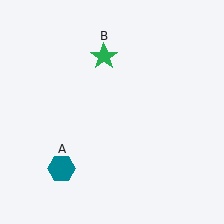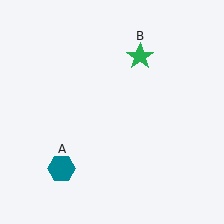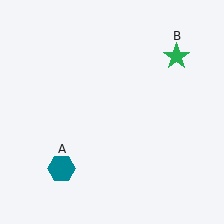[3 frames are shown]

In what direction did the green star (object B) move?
The green star (object B) moved right.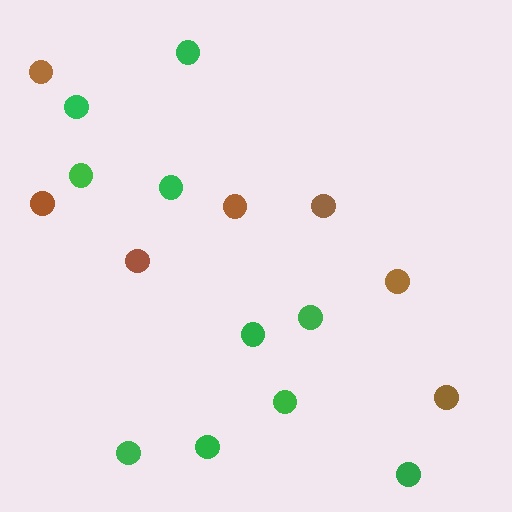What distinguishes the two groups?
There are 2 groups: one group of brown circles (7) and one group of green circles (10).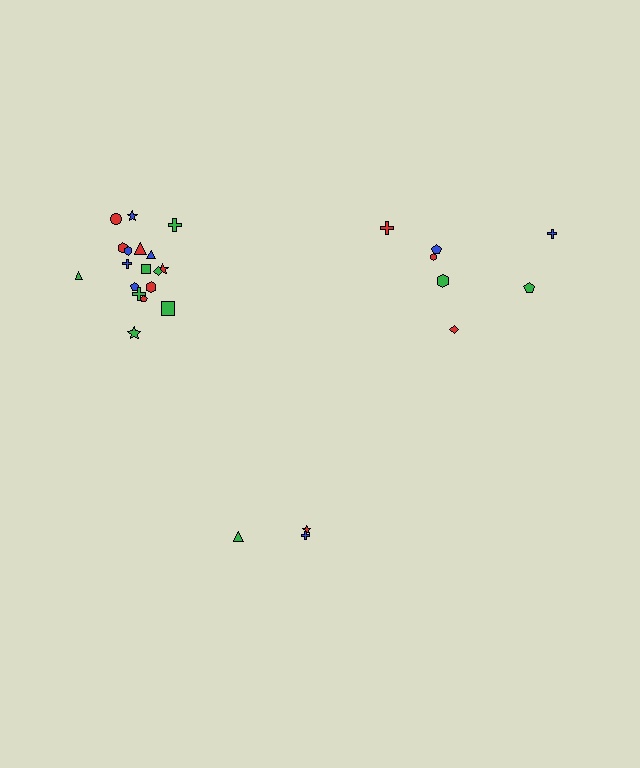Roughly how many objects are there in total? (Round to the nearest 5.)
Roughly 30 objects in total.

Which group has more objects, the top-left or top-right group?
The top-left group.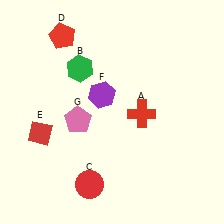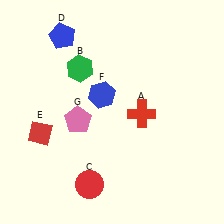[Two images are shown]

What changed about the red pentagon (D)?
In Image 1, D is red. In Image 2, it changed to blue.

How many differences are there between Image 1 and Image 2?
There are 2 differences between the two images.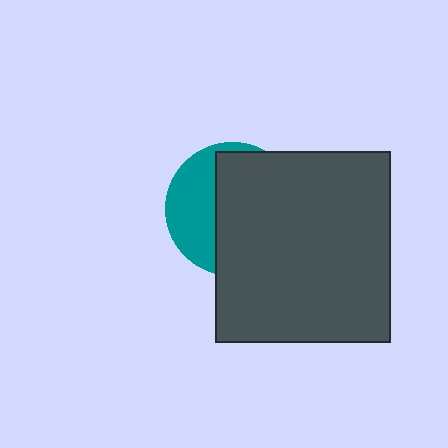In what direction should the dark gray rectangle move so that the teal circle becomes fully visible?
The dark gray rectangle should move right. That is the shortest direction to clear the overlap and leave the teal circle fully visible.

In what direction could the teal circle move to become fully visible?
The teal circle could move left. That would shift it out from behind the dark gray rectangle entirely.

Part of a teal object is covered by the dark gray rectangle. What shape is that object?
It is a circle.